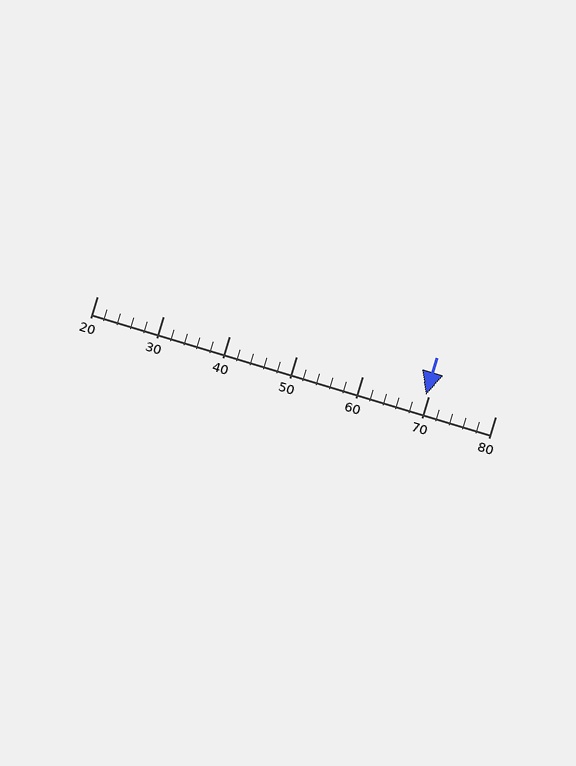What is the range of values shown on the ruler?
The ruler shows values from 20 to 80.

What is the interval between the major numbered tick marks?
The major tick marks are spaced 10 units apart.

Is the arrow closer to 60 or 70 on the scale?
The arrow is closer to 70.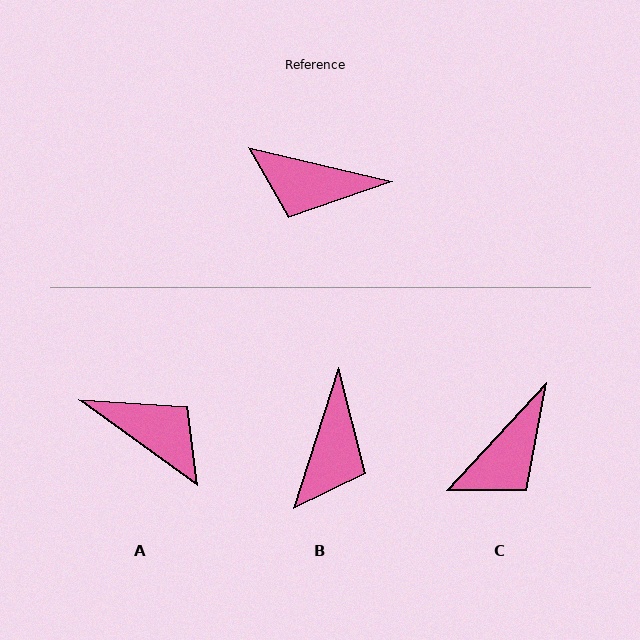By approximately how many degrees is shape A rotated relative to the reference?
Approximately 157 degrees counter-clockwise.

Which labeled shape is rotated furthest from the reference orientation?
A, about 157 degrees away.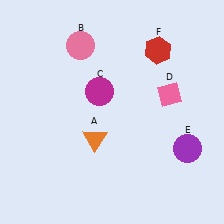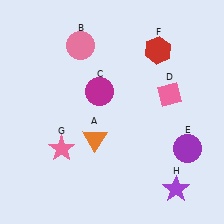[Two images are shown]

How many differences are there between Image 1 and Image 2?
There are 2 differences between the two images.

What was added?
A pink star (G), a purple star (H) were added in Image 2.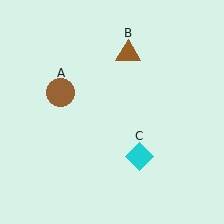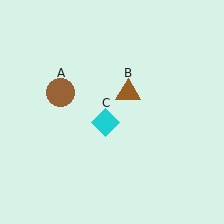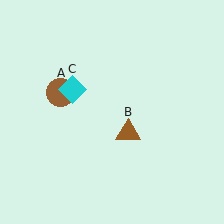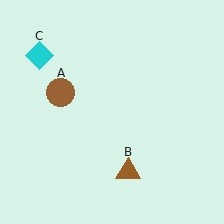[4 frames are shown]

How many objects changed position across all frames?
2 objects changed position: brown triangle (object B), cyan diamond (object C).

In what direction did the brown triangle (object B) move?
The brown triangle (object B) moved down.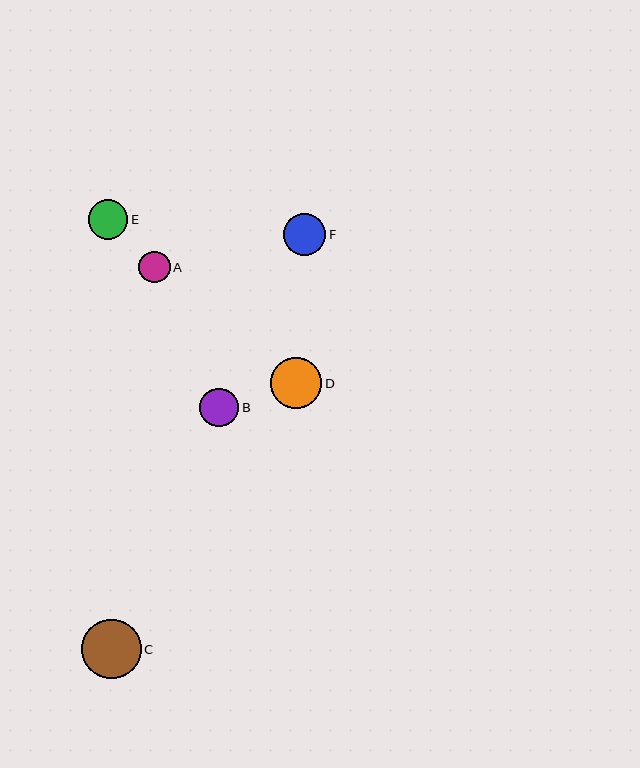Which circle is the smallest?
Circle A is the smallest with a size of approximately 31 pixels.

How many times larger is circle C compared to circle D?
Circle C is approximately 1.2 times the size of circle D.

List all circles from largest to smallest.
From largest to smallest: C, D, F, E, B, A.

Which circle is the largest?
Circle C is the largest with a size of approximately 60 pixels.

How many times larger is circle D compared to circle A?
Circle D is approximately 1.6 times the size of circle A.